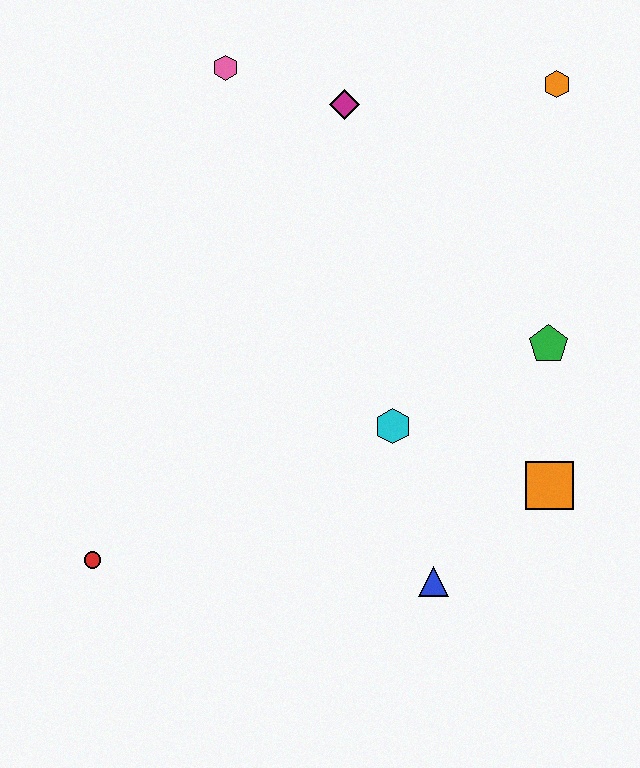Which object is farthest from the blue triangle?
The pink hexagon is farthest from the blue triangle.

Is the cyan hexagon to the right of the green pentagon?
No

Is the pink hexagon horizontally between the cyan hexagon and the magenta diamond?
No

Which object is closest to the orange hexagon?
The magenta diamond is closest to the orange hexagon.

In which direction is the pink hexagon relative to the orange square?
The pink hexagon is above the orange square.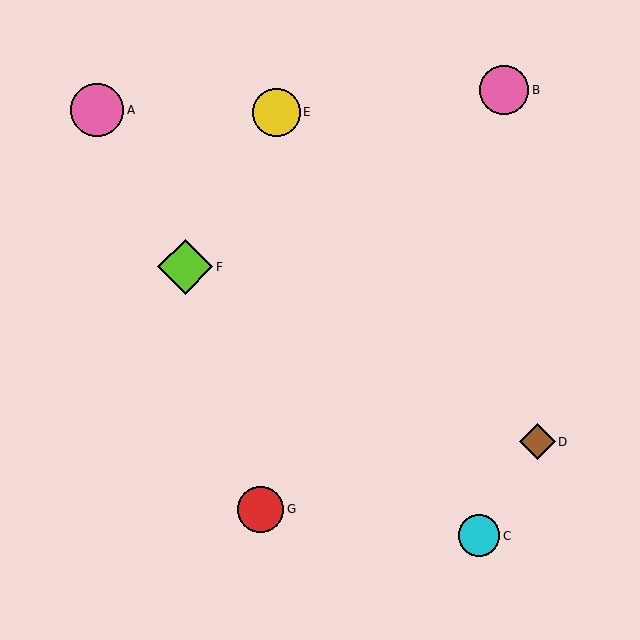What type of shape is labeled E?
Shape E is a yellow circle.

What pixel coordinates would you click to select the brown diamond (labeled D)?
Click at (537, 442) to select the brown diamond D.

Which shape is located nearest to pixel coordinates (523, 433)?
The brown diamond (labeled D) at (537, 442) is nearest to that location.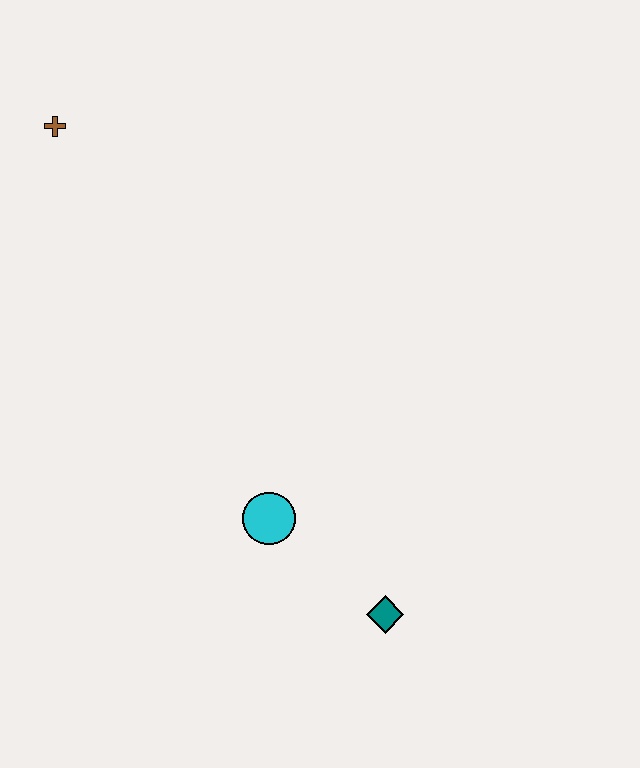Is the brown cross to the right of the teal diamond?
No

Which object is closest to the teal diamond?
The cyan circle is closest to the teal diamond.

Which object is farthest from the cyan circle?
The brown cross is farthest from the cyan circle.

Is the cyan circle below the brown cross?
Yes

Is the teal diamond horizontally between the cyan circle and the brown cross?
No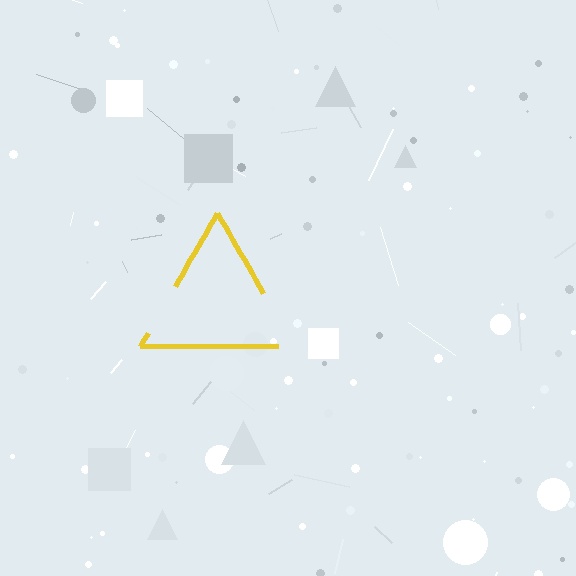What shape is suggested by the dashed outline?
The dashed outline suggests a triangle.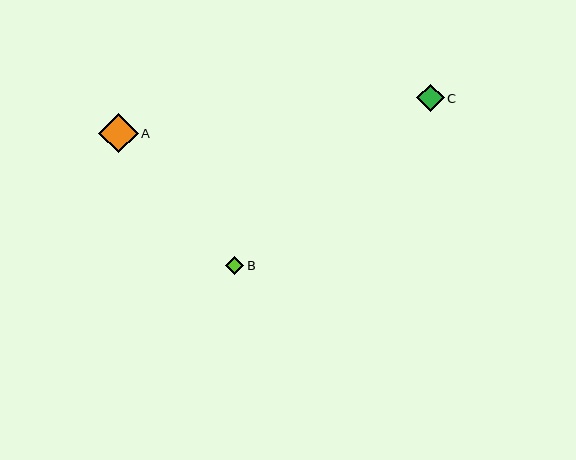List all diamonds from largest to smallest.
From largest to smallest: A, C, B.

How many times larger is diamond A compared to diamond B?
Diamond A is approximately 2.2 times the size of diamond B.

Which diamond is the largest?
Diamond A is the largest with a size of approximately 39 pixels.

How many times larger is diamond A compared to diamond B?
Diamond A is approximately 2.2 times the size of diamond B.